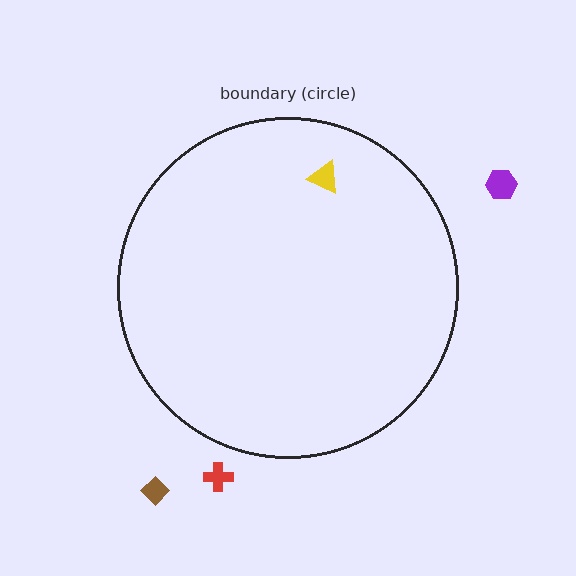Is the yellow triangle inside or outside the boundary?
Inside.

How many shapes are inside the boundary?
1 inside, 3 outside.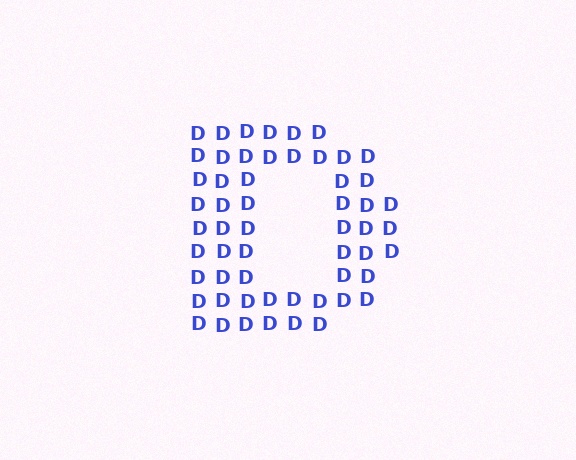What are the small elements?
The small elements are letter D's.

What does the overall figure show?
The overall figure shows the letter D.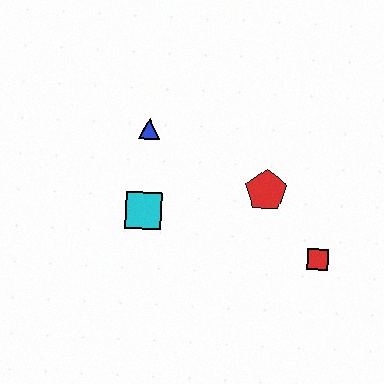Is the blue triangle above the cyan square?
Yes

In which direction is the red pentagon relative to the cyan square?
The red pentagon is to the right of the cyan square.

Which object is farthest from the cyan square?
The red square is farthest from the cyan square.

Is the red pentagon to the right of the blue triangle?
Yes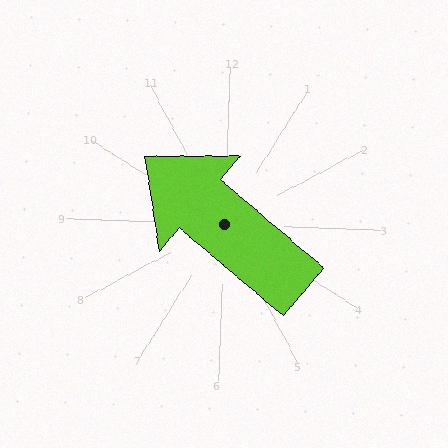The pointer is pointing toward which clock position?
Roughly 10 o'clock.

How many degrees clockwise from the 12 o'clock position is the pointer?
Approximately 308 degrees.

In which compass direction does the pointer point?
Northwest.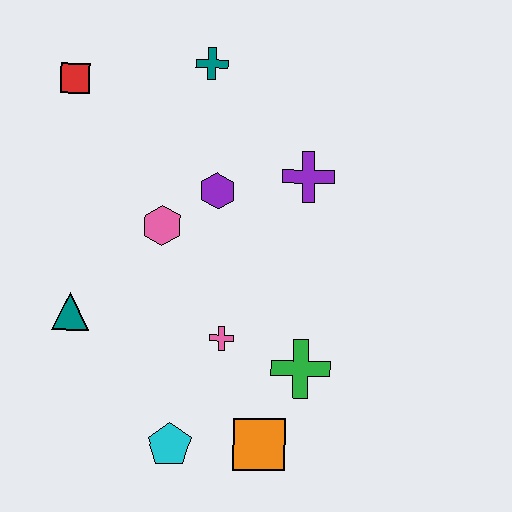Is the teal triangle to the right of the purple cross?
No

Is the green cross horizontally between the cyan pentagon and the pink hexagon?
No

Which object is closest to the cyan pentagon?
The orange square is closest to the cyan pentagon.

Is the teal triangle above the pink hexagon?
No